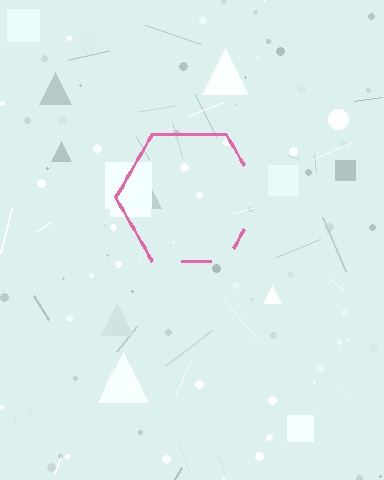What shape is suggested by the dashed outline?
The dashed outline suggests a hexagon.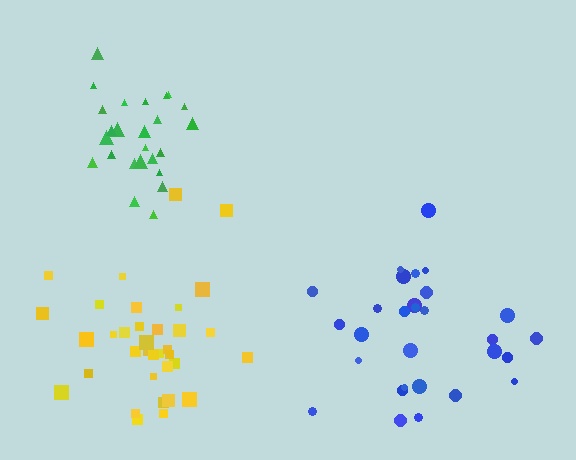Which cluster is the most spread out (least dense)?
Blue.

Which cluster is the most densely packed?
Green.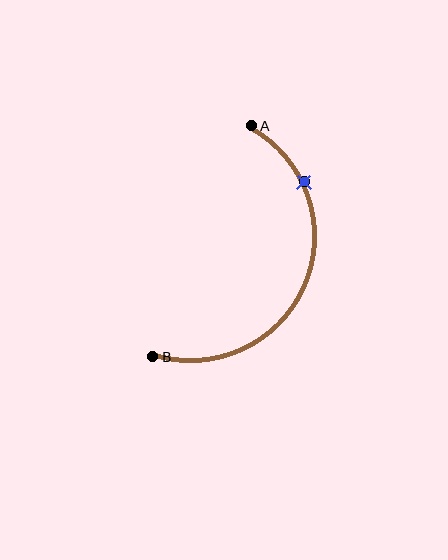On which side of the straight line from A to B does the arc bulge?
The arc bulges to the right of the straight line connecting A and B.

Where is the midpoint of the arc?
The arc midpoint is the point on the curve farthest from the straight line joining A and B. It sits to the right of that line.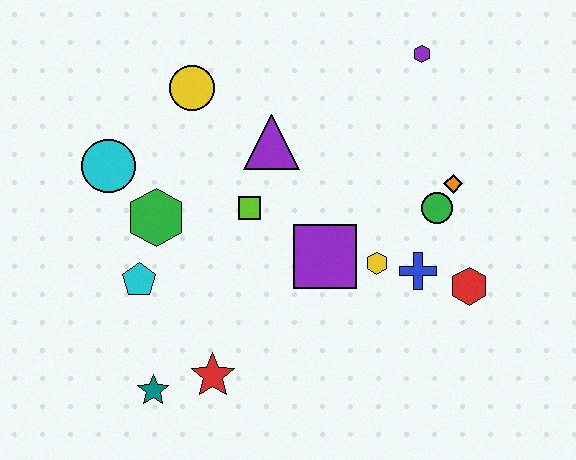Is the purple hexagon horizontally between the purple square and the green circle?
Yes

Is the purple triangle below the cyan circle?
No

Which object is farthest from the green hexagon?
The red hexagon is farthest from the green hexagon.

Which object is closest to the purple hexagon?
The orange diamond is closest to the purple hexagon.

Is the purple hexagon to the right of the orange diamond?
No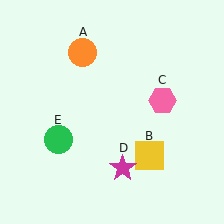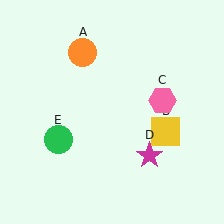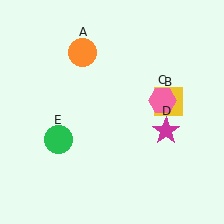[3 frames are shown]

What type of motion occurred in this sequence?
The yellow square (object B), magenta star (object D) rotated counterclockwise around the center of the scene.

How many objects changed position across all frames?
2 objects changed position: yellow square (object B), magenta star (object D).